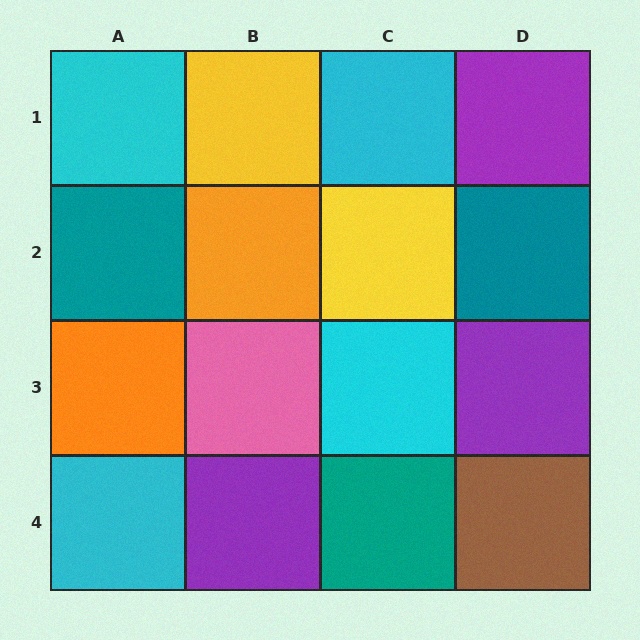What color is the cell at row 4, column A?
Cyan.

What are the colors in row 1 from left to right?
Cyan, yellow, cyan, purple.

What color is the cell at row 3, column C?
Cyan.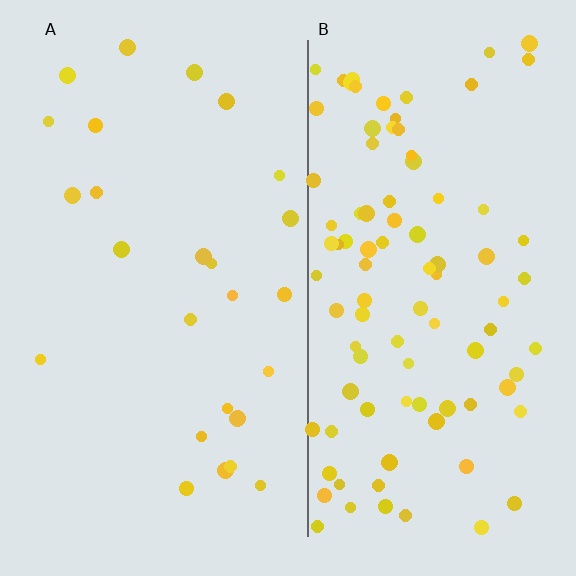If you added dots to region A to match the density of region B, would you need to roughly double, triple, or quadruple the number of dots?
Approximately quadruple.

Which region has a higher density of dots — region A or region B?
B (the right).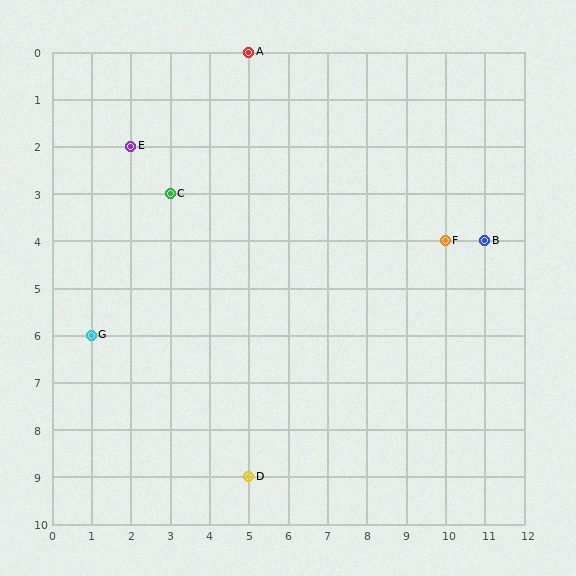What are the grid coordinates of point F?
Point F is at grid coordinates (10, 4).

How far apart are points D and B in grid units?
Points D and B are 6 columns and 5 rows apart (about 7.8 grid units diagonally).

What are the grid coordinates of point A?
Point A is at grid coordinates (5, 0).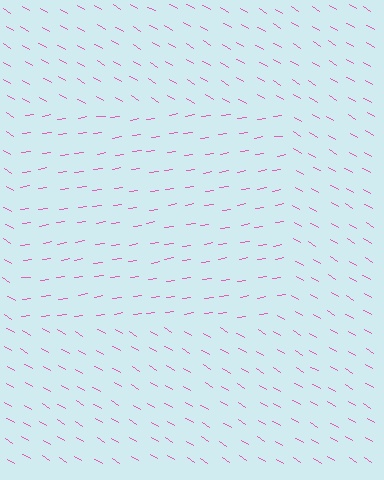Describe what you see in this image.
The image is filled with small pink line segments. A rectangle region in the image has lines oriented differently from the surrounding lines, creating a visible texture boundary.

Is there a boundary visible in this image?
Yes, there is a texture boundary formed by a change in line orientation.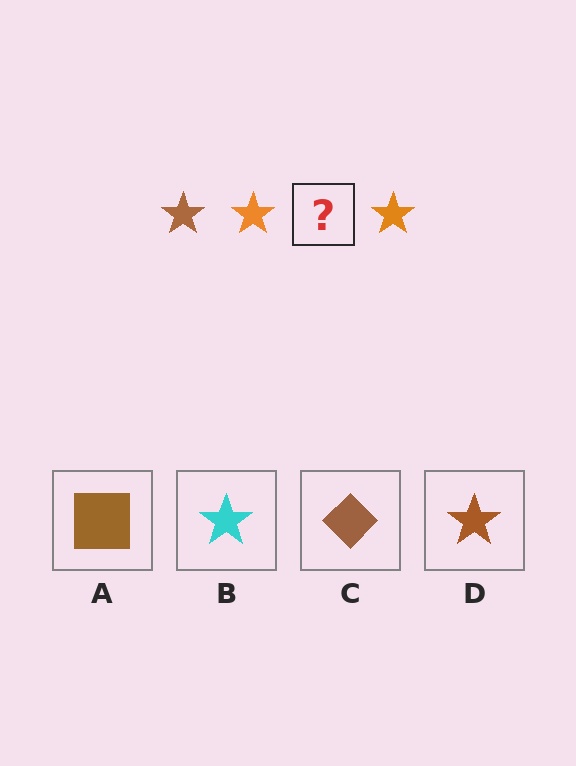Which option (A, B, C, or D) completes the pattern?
D.